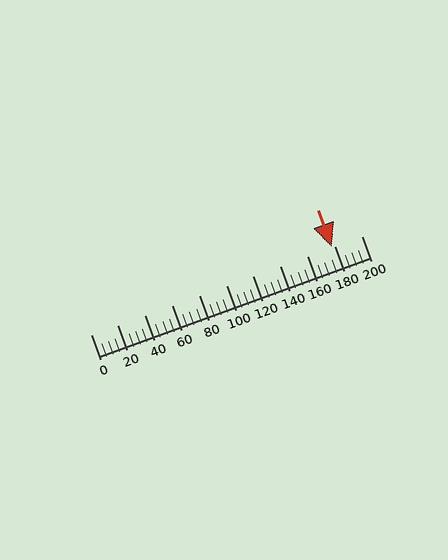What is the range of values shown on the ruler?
The ruler shows values from 0 to 200.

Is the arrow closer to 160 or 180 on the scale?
The arrow is closer to 180.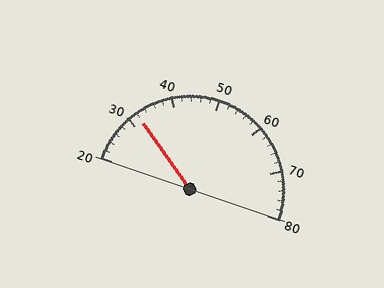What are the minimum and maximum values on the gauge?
The gauge ranges from 20 to 80.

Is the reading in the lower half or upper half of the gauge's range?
The reading is in the lower half of the range (20 to 80).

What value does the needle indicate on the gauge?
The needle indicates approximately 32.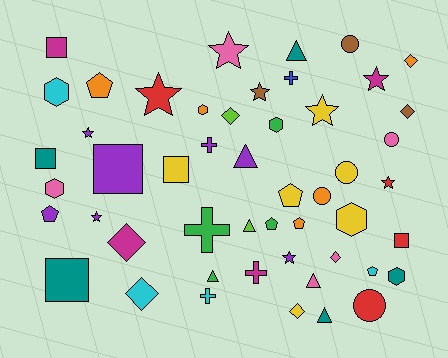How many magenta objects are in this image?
There are 4 magenta objects.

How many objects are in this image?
There are 50 objects.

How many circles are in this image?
There are 5 circles.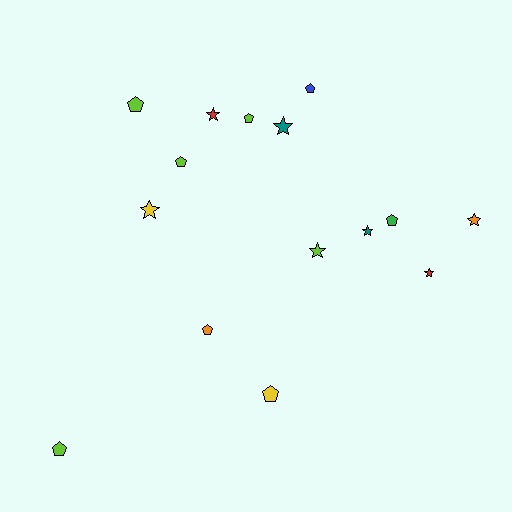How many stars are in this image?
There are 7 stars.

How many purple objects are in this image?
There are no purple objects.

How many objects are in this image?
There are 15 objects.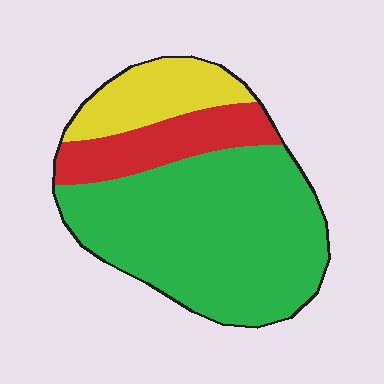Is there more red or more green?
Green.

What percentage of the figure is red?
Red takes up about one sixth (1/6) of the figure.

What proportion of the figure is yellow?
Yellow takes up less than a quarter of the figure.